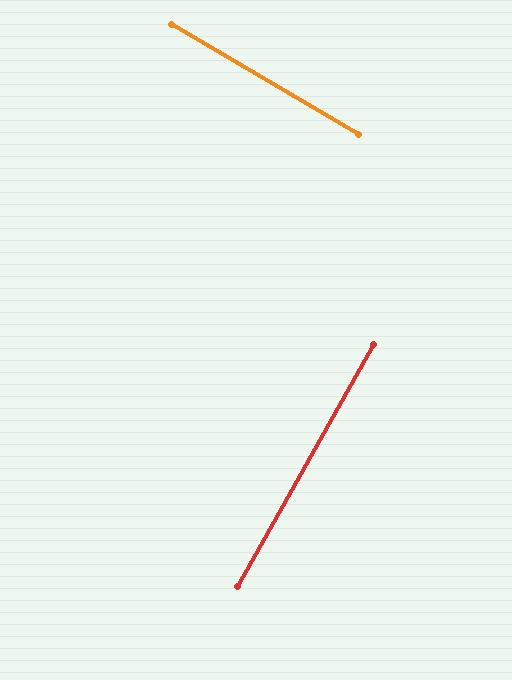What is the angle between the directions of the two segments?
Approximately 89 degrees.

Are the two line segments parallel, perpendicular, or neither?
Perpendicular — they meet at approximately 89°.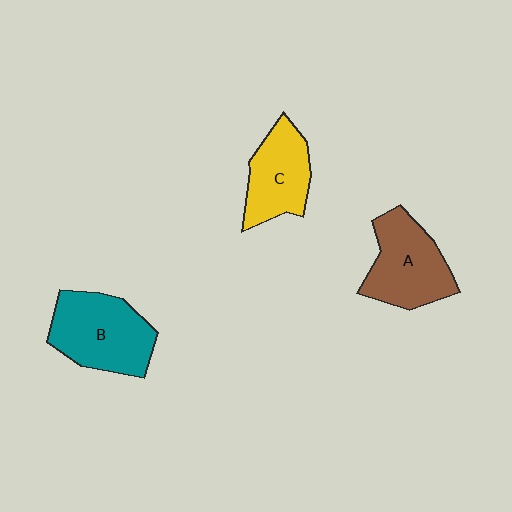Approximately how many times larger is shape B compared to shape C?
Approximately 1.3 times.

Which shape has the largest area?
Shape B (teal).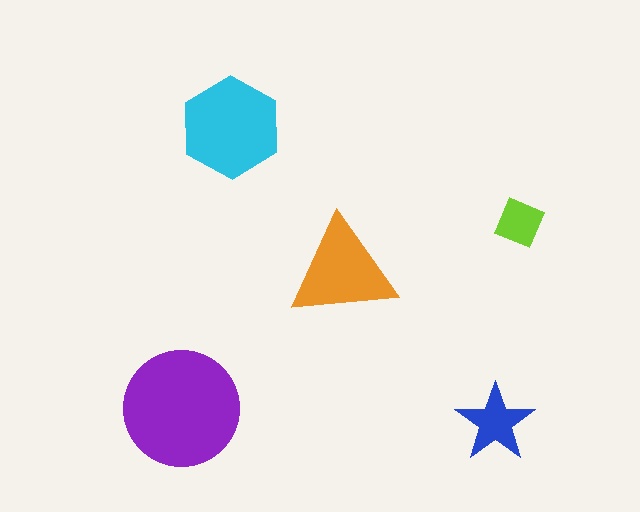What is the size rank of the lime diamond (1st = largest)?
5th.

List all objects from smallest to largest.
The lime diamond, the blue star, the orange triangle, the cyan hexagon, the purple circle.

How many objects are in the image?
There are 5 objects in the image.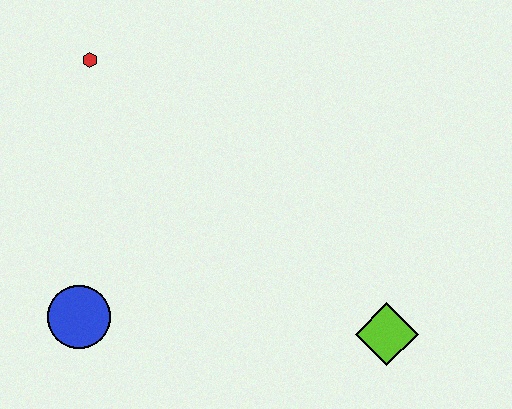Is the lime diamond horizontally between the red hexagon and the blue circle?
No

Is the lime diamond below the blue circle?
Yes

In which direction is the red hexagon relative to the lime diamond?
The red hexagon is to the left of the lime diamond.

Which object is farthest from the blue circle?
The lime diamond is farthest from the blue circle.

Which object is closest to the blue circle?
The red hexagon is closest to the blue circle.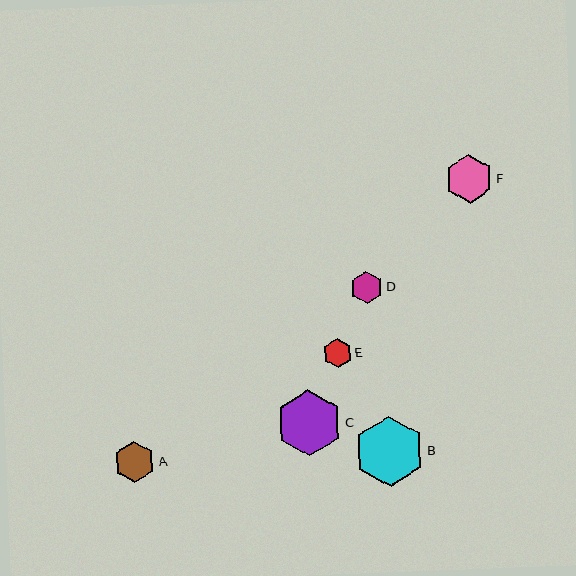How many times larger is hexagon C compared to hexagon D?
Hexagon C is approximately 2.0 times the size of hexagon D.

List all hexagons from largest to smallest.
From largest to smallest: B, C, F, A, D, E.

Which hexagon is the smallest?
Hexagon E is the smallest with a size of approximately 29 pixels.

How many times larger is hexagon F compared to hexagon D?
Hexagon F is approximately 1.5 times the size of hexagon D.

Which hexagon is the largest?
Hexagon B is the largest with a size of approximately 70 pixels.